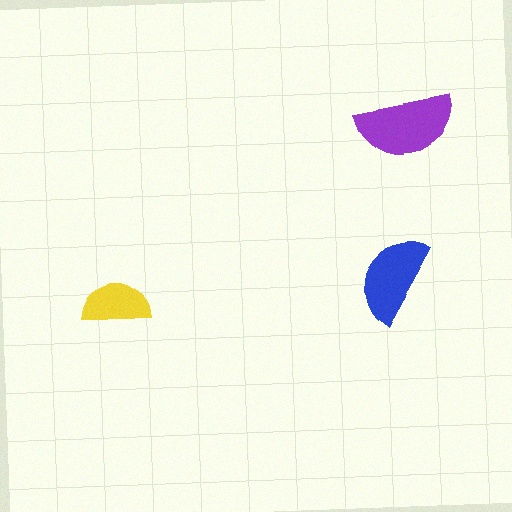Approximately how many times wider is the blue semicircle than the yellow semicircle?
About 1.5 times wider.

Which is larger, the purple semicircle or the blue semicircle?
The purple one.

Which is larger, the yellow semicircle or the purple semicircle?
The purple one.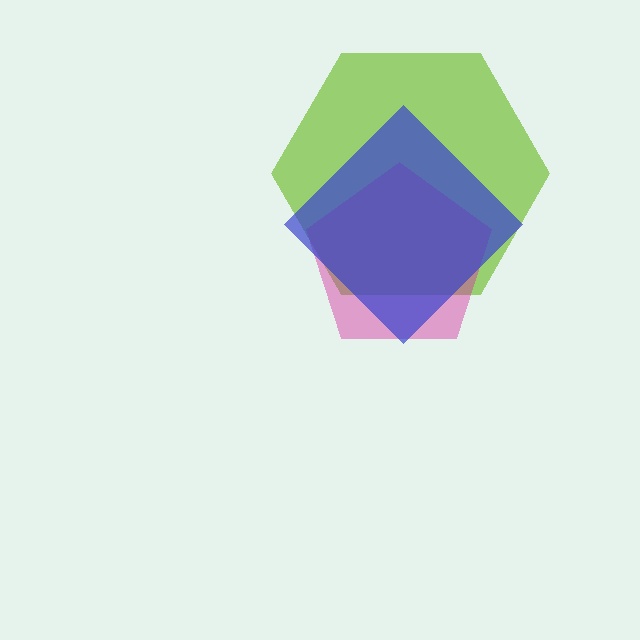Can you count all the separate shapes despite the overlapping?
Yes, there are 3 separate shapes.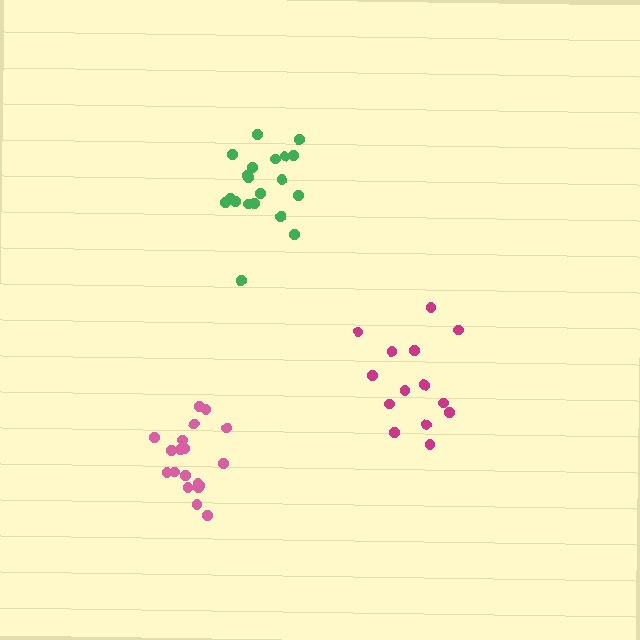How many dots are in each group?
Group 1: 14 dots, Group 2: 20 dots, Group 3: 19 dots (53 total).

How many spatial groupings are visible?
There are 3 spatial groupings.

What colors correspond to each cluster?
The clusters are colored: magenta, green, pink.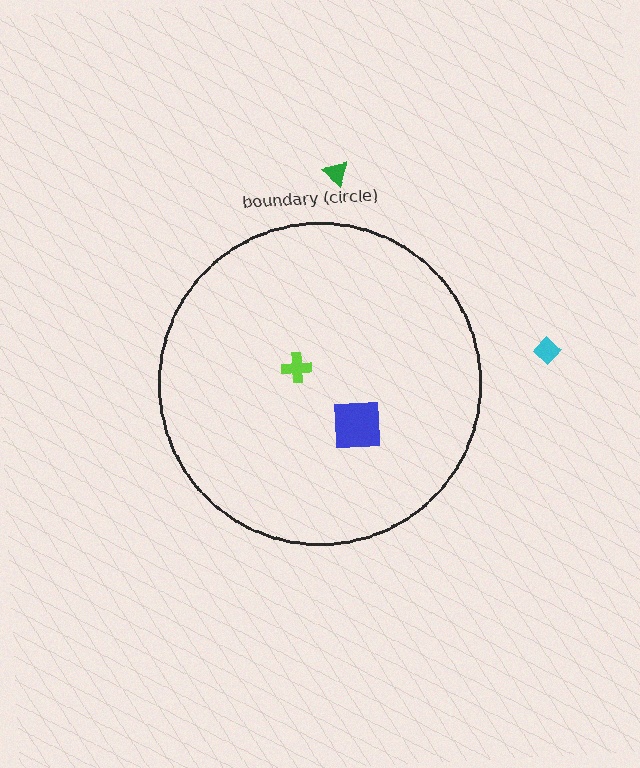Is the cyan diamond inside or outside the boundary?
Outside.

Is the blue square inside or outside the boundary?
Inside.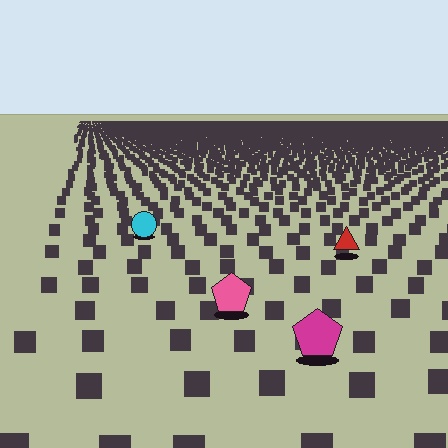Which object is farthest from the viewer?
The cyan circle is farthest from the viewer. It appears smaller and the ground texture around it is denser.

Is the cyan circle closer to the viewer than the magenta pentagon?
No. The magenta pentagon is closer — you can tell from the texture gradient: the ground texture is coarser near it.